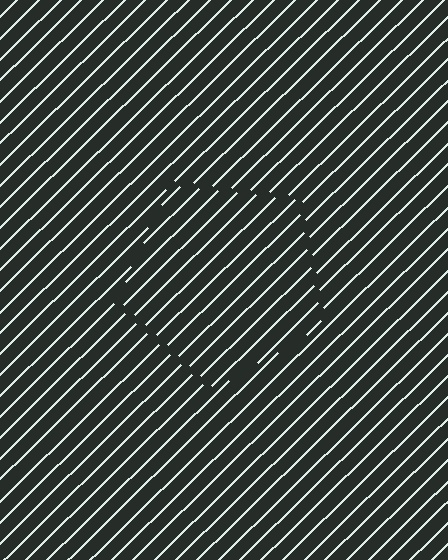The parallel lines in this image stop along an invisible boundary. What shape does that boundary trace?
An illusory pentagon. The interior of the shape contains the same grating, shifted by half a period — the contour is defined by the phase discontinuity where line-ends from the inner and outer gratings abut.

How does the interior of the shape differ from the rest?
The interior of the shape contains the same grating, shifted by half a period — the contour is defined by the phase discontinuity where line-ends from the inner and outer gratings abut.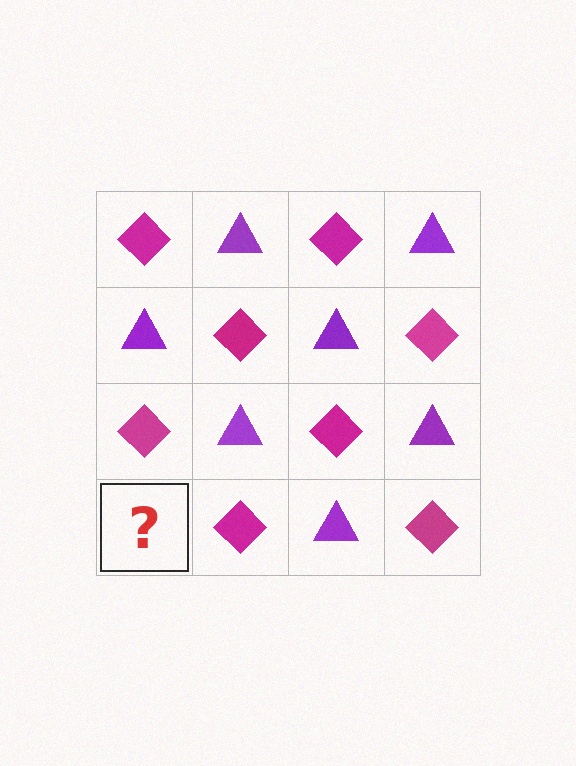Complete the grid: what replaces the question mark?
The question mark should be replaced with a purple triangle.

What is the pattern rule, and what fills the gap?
The rule is that it alternates magenta diamond and purple triangle in a checkerboard pattern. The gap should be filled with a purple triangle.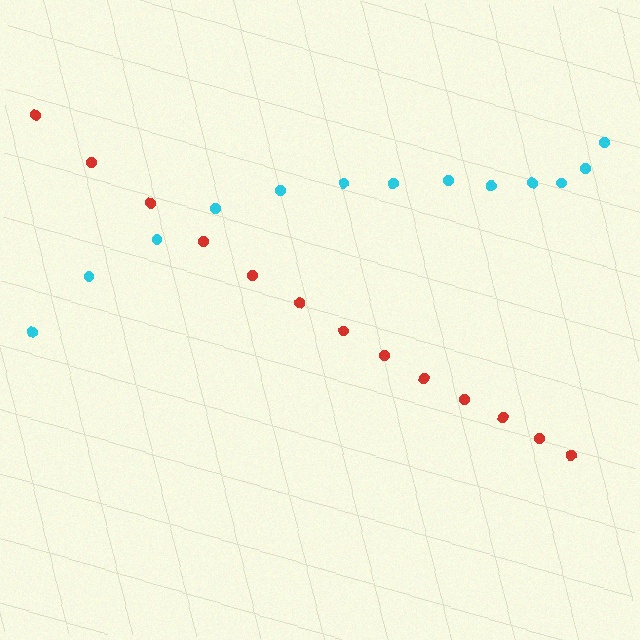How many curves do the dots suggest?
There are 2 distinct paths.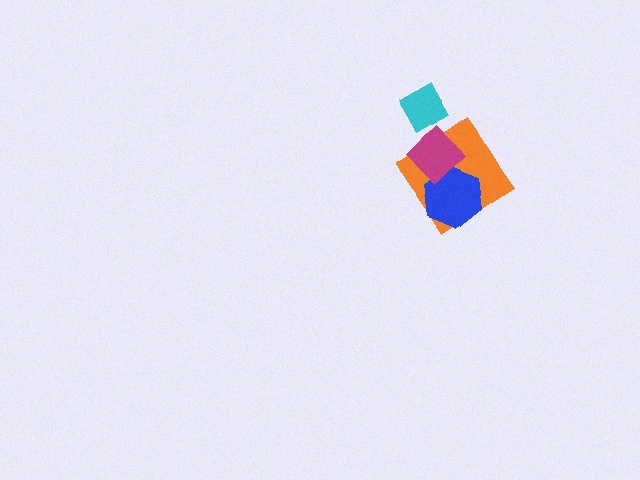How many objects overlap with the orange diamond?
2 objects overlap with the orange diamond.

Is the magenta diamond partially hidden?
Yes, it is partially covered by another shape.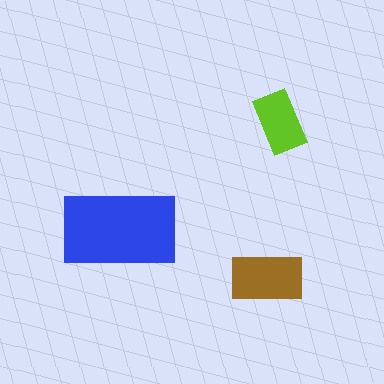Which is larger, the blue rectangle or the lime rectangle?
The blue one.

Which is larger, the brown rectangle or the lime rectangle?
The brown one.